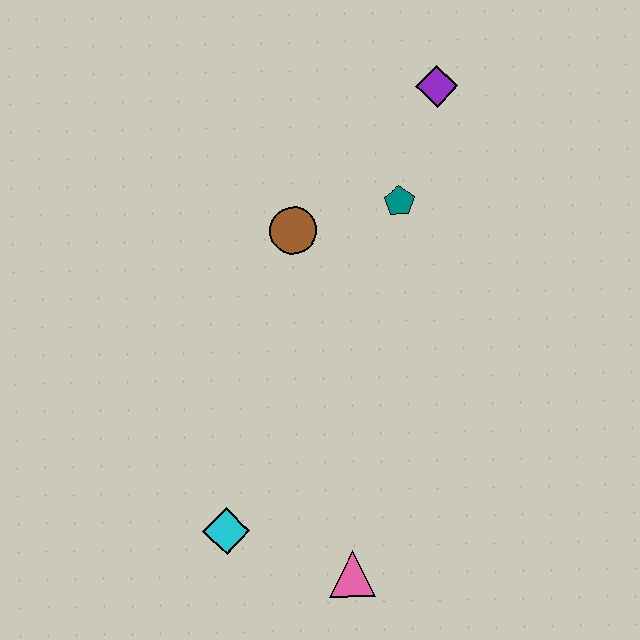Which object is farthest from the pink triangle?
The purple diamond is farthest from the pink triangle.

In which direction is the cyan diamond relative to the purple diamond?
The cyan diamond is below the purple diamond.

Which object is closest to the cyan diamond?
The pink triangle is closest to the cyan diamond.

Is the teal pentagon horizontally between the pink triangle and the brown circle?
No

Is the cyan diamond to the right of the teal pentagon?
No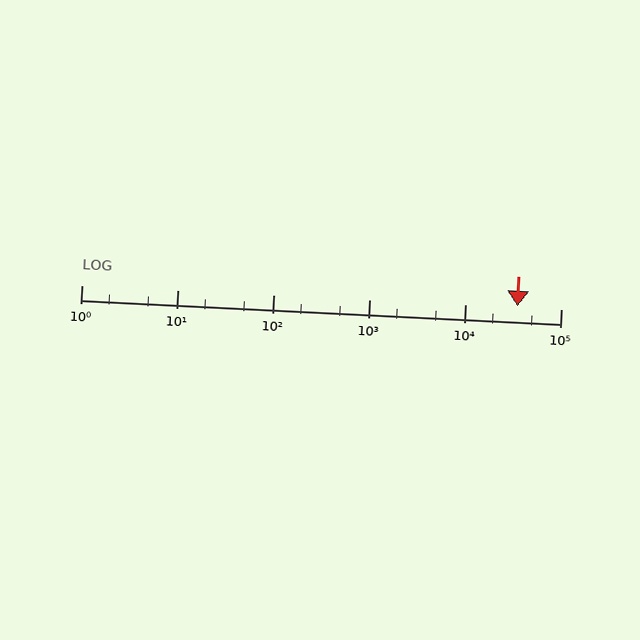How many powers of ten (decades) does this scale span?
The scale spans 5 decades, from 1 to 100000.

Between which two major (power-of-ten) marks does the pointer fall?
The pointer is between 10000 and 100000.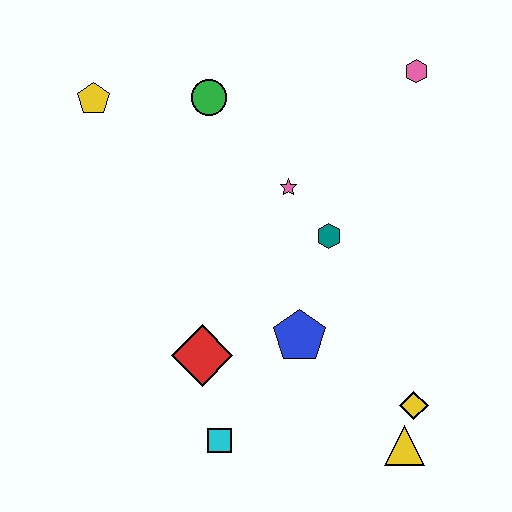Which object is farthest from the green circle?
The yellow triangle is farthest from the green circle.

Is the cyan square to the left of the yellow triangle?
Yes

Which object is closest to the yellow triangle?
The yellow diamond is closest to the yellow triangle.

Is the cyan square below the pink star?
Yes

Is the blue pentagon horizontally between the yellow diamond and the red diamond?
Yes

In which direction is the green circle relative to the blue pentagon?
The green circle is above the blue pentagon.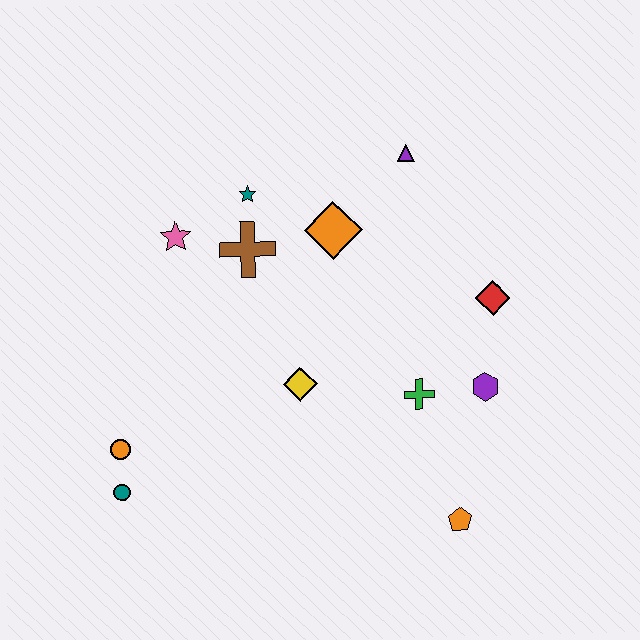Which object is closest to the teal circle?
The orange circle is closest to the teal circle.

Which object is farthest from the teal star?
The orange pentagon is farthest from the teal star.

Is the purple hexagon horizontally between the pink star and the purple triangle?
No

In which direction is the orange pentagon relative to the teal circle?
The orange pentagon is to the right of the teal circle.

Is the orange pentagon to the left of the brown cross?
No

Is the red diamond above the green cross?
Yes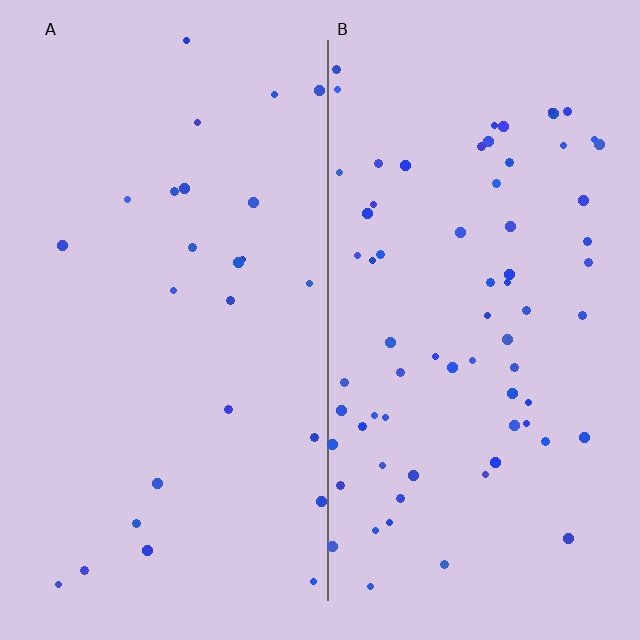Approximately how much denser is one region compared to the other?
Approximately 2.9× — region B over region A.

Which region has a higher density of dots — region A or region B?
B (the right).